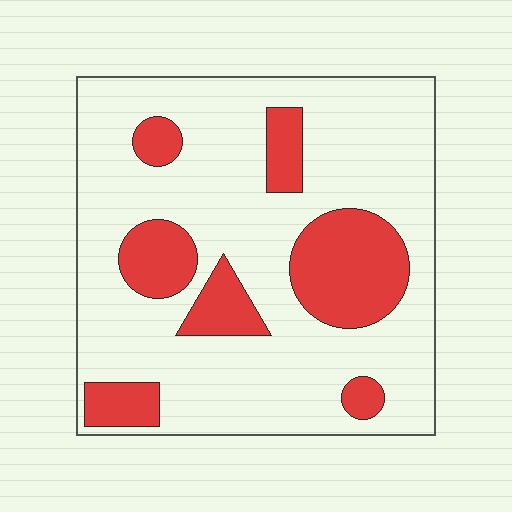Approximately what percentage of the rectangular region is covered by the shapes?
Approximately 25%.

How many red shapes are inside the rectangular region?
7.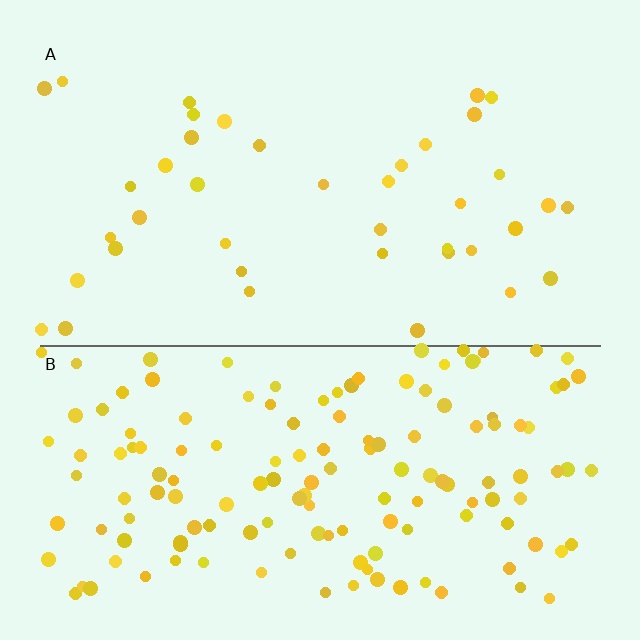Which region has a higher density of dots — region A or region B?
B (the bottom).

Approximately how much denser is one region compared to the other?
Approximately 3.8× — region B over region A.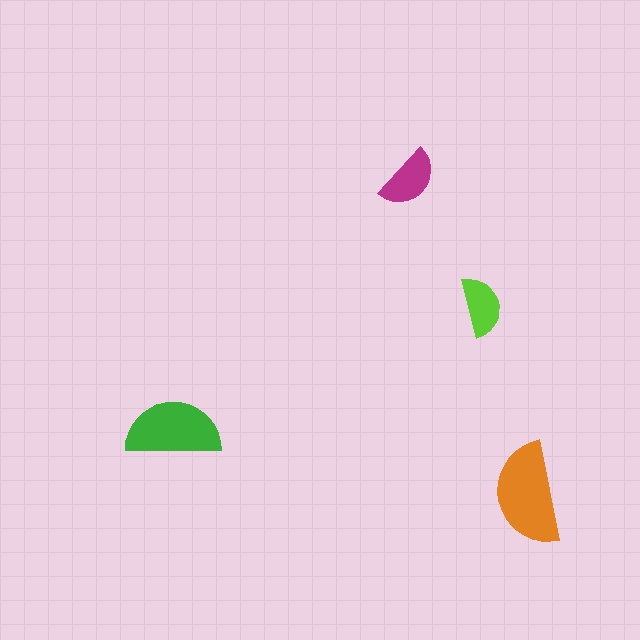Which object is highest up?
The magenta semicircle is topmost.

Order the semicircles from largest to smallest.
the orange one, the green one, the magenta one, the lime one.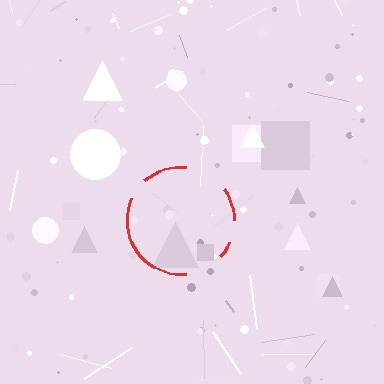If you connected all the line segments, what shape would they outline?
They would outline a circle.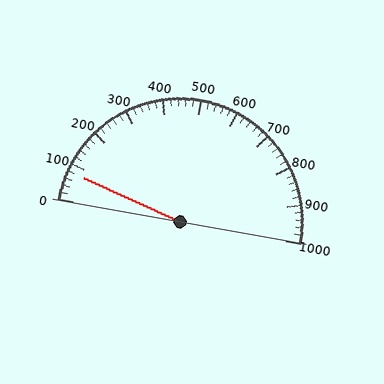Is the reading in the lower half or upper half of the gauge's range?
The reading is in the lower half of the range (0 to 1000).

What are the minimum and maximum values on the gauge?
The gauge ranges from 0 to 1000.